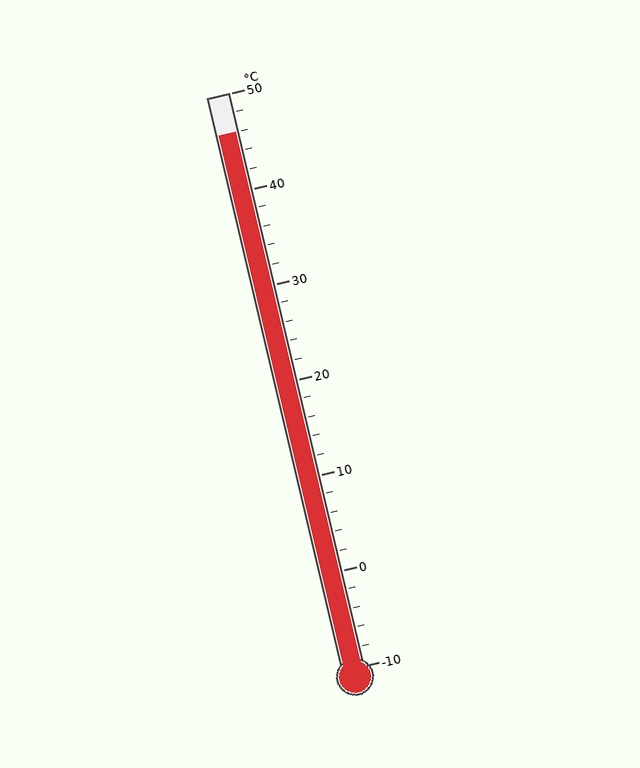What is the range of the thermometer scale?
The thermometer scale ranges from -10°C to 50°C.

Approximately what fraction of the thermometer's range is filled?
The thermometer is filled to approximately 95% of its range.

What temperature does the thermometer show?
The thermometer shows approximately 46°C.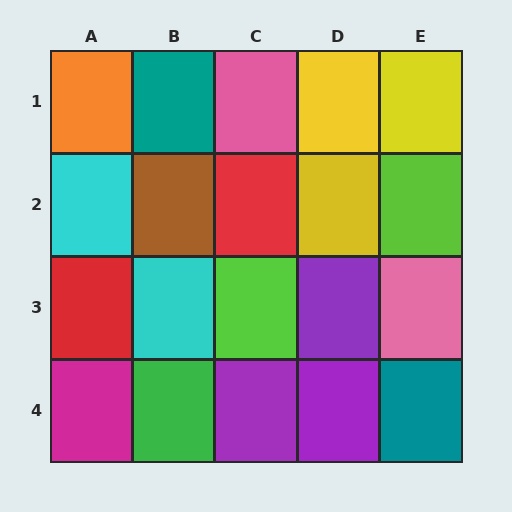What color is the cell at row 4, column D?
Purple.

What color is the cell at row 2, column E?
Lime.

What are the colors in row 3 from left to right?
Red, cyan, lime, purple, pink.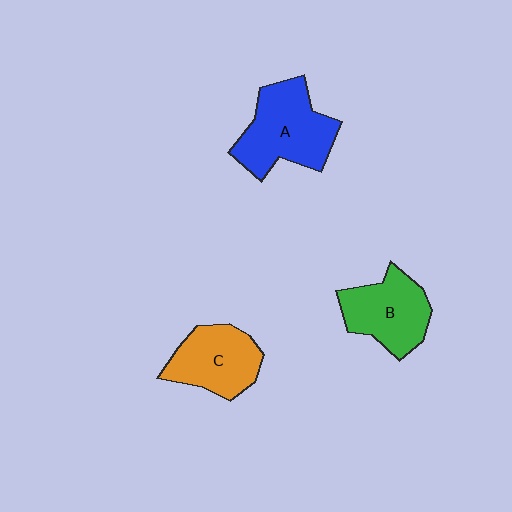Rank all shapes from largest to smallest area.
From largest to smallest: A (blue), B (green), C (orange).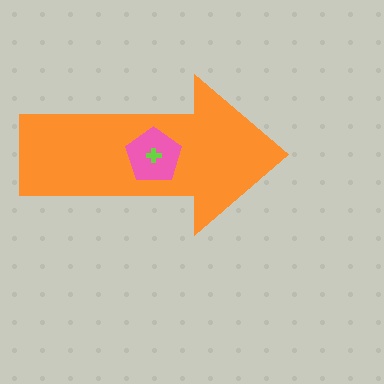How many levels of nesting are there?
3.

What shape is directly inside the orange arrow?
The pink pentagon.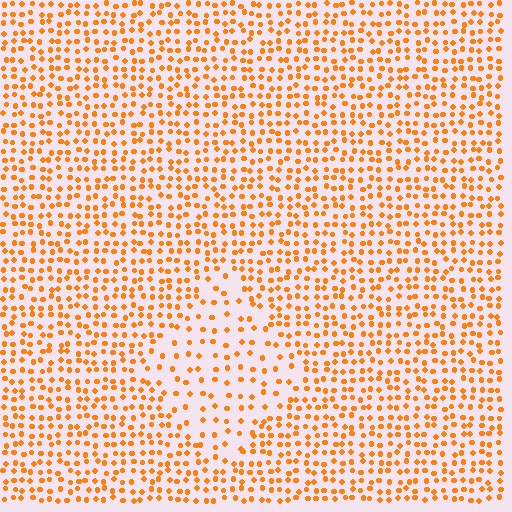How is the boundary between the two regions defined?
The boundary is defined by a change in element density (approximately 2.0x ratio). All elements are the same color, size, and shape.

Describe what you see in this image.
The image contains small orange elements arranged at two different densities. A diamond-shaped region is visible where the elements are less densely packed than the surrounding area.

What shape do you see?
I see a diamond.